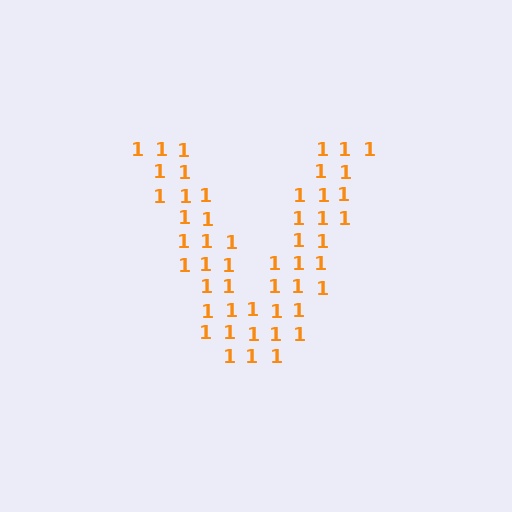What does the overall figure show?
The overall figure shows the letter V.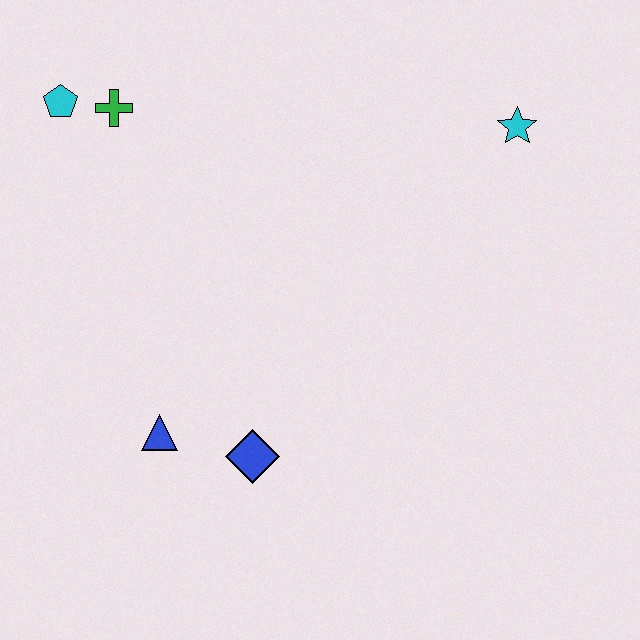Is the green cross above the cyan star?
Yes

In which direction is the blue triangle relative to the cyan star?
The blue triangle is to the left of the cyan star.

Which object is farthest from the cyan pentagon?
The cyan star is farthest from the cyan pentagon.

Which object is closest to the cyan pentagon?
The green cross is closest to the cyan pentagon.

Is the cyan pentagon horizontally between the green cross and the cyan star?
No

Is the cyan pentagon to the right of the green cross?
No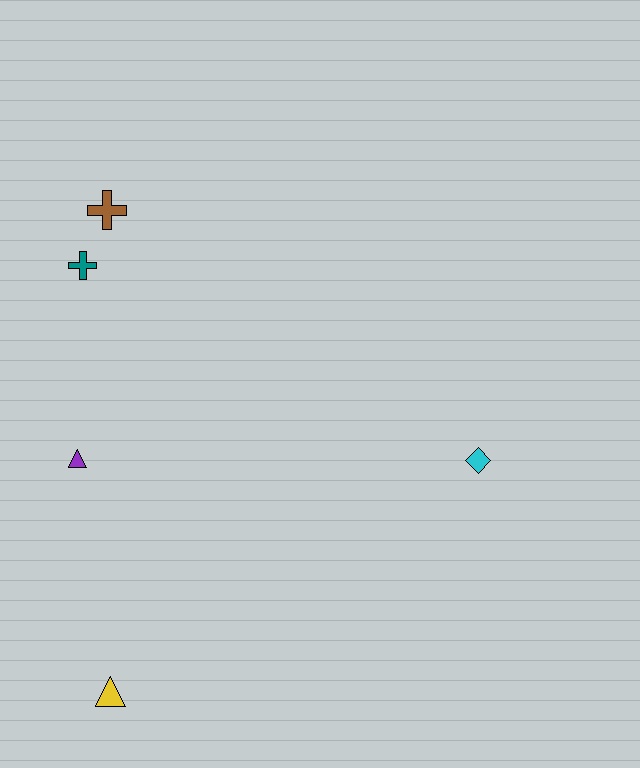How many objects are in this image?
There are 5 objects.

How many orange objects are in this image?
There are no orange objects.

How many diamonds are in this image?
There is 1 diamond.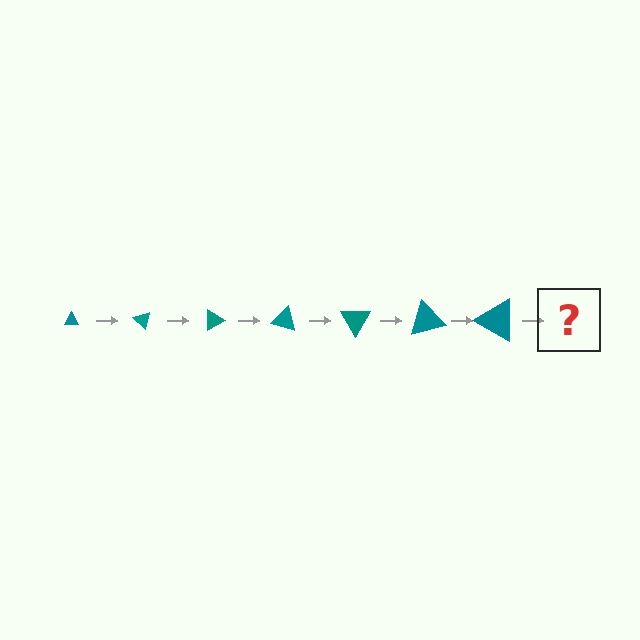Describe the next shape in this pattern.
It should be a triangle, larger than the previous one and rotated 315 degrees from the start.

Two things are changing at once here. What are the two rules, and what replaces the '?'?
The two rules are that the triangle grows larger each step and it rotates 45 degrees each step. The '?' should be a triangle, larger than the previous one and rotated 315 degrees from the start.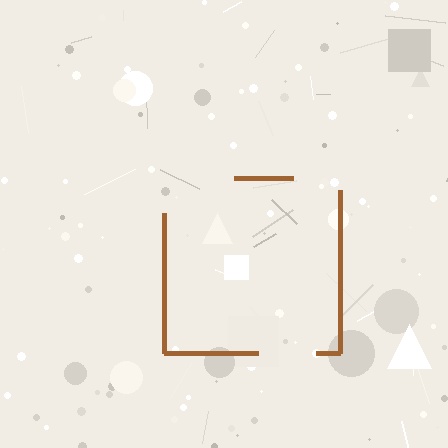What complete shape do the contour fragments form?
The contour fragments form a square.